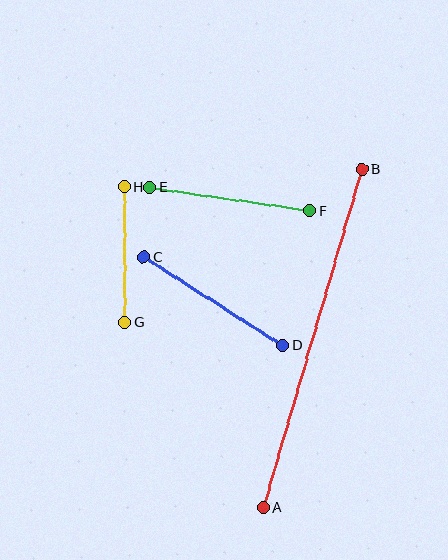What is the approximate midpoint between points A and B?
The midpoint is at approximately (313, 339) pixels.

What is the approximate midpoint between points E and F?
The midpoint is at approximately (230, 199) pixels.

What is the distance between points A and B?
The distance is approximately 352 pixels.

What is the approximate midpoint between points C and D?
The midpoint is at approximately (214, 301) pixels.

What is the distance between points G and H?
The distance is approximately 136 pixels.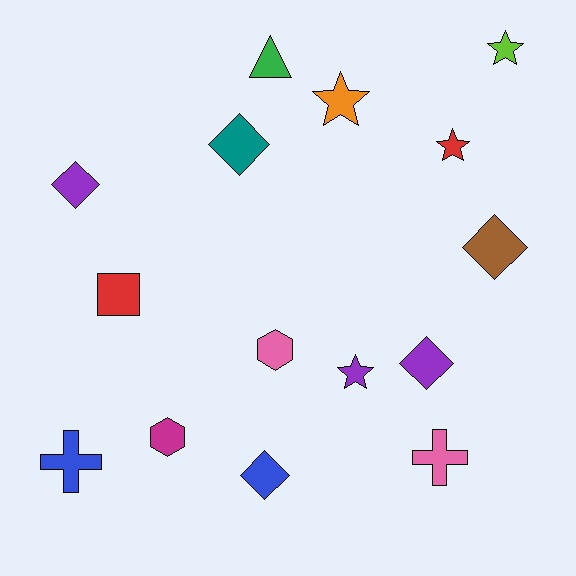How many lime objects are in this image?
There is 1 lime object.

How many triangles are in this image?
There is 1 triangle.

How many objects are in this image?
There are 15 objects.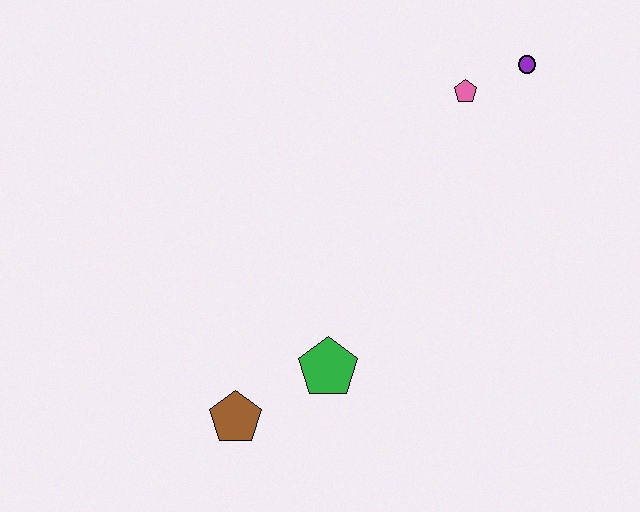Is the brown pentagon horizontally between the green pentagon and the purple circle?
No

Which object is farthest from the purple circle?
The brown pentagon is farthest from the purple circle.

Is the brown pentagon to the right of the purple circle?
No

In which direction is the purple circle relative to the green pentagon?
The purple circle is above the green pentagon.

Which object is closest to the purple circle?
The pink pentagon is closest to the purple circle.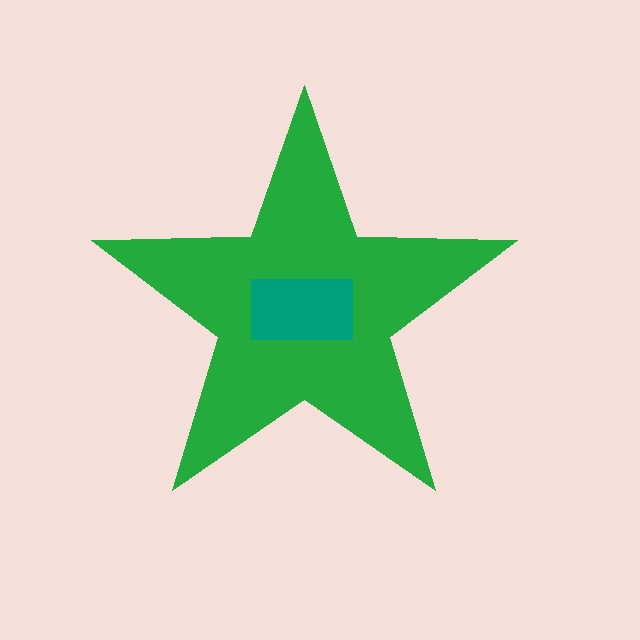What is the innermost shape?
The teal rectangle.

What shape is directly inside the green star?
The teal rectangle.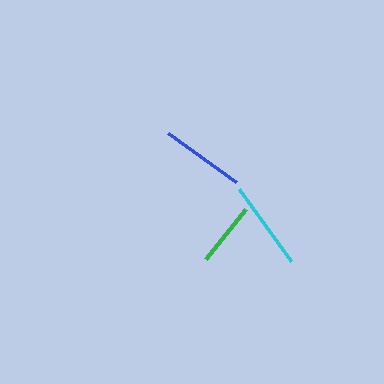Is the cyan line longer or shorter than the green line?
The cyan line is longer than the green line.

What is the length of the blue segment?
The blue segment is approximately 84 pixels long.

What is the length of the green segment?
The green segment is approximately 63 pixels long.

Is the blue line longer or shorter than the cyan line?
The cyan line is longer than the blue line.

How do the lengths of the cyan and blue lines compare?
The cyan and blue lines are approximately the same length.